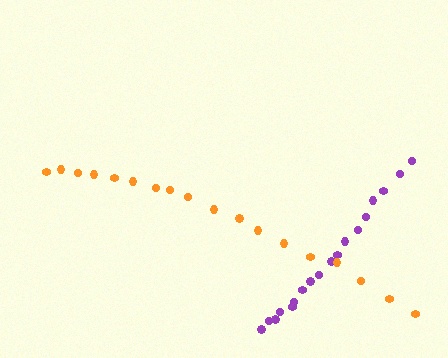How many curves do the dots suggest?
There are 2 distinct paths.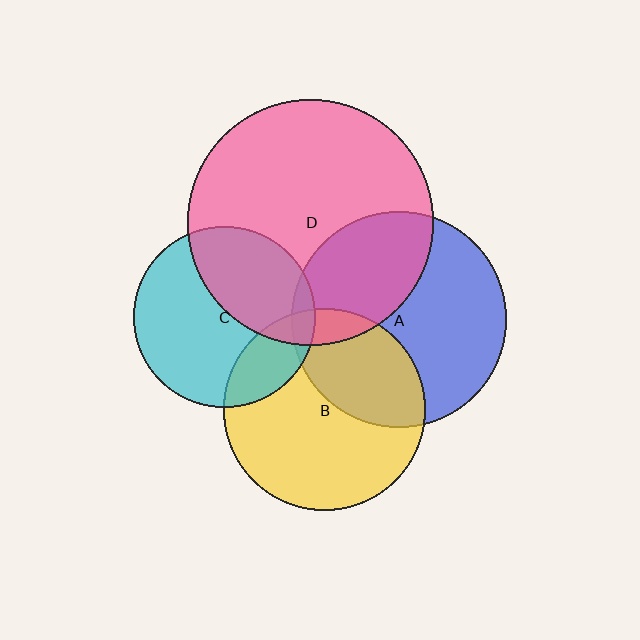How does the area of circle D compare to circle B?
Approximately 1.5 times.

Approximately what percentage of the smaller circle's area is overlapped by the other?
Approximately 10%.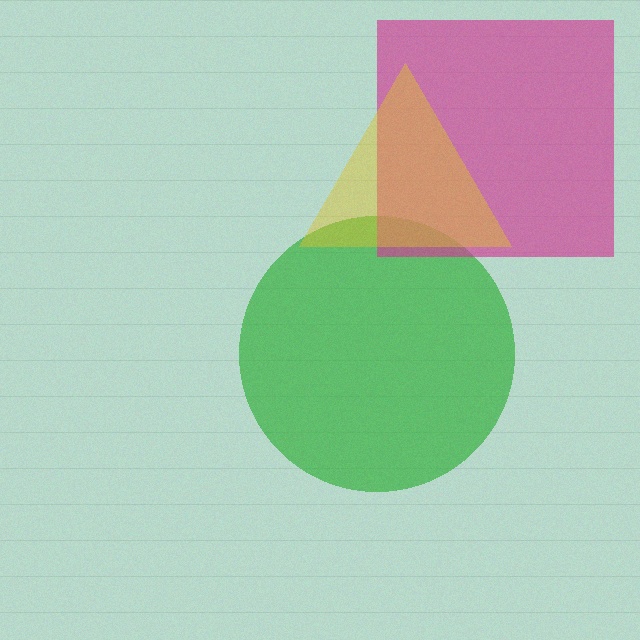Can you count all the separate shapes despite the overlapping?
Yes, there are 3 separate shapes.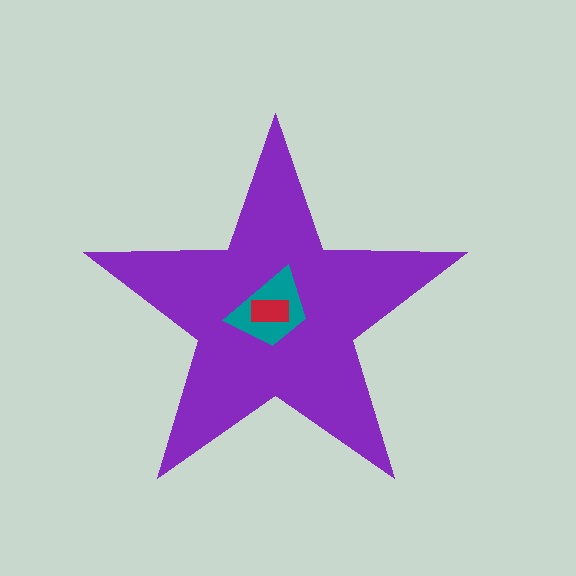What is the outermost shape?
The purple star.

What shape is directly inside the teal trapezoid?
The red rectangle.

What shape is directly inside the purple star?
The teal trapezoid.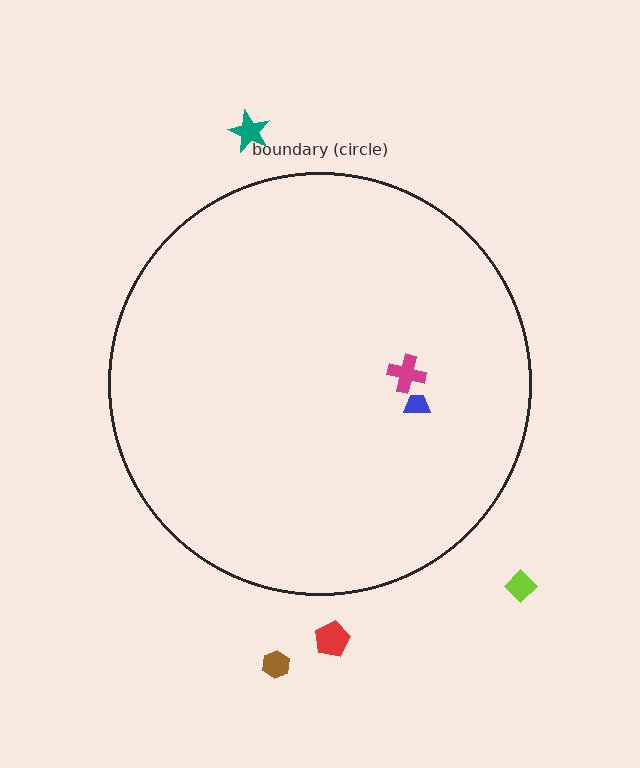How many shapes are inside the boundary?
2 inside, 4 outside.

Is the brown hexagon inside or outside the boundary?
Outside.